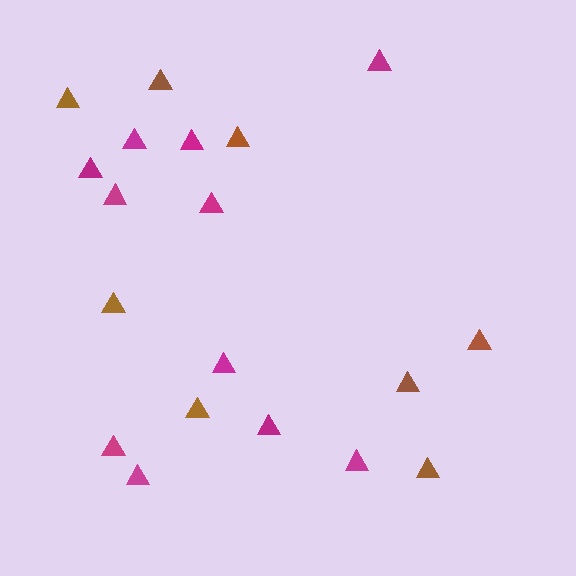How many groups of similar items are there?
There are 2 groups: one group of brown triangles (8) and one group of magenta triangles (11).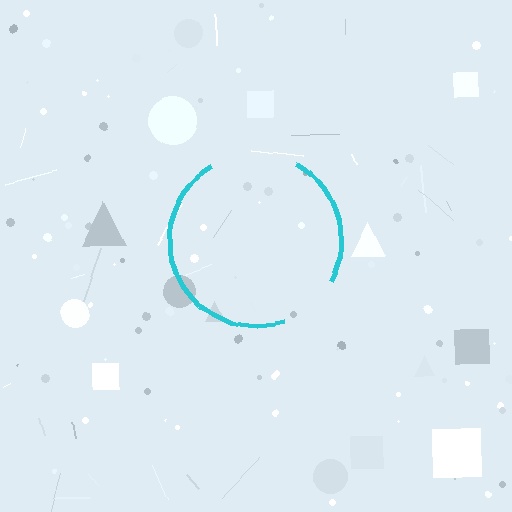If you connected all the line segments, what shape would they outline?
They would outline a circle.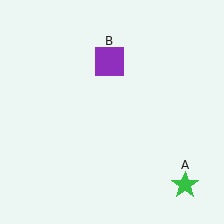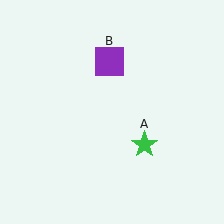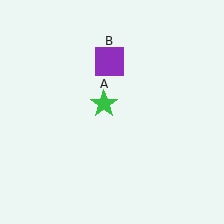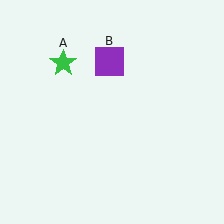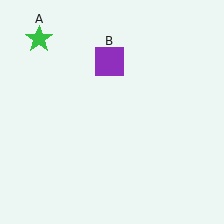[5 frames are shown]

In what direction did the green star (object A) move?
The green star (object A) moved up and to the left.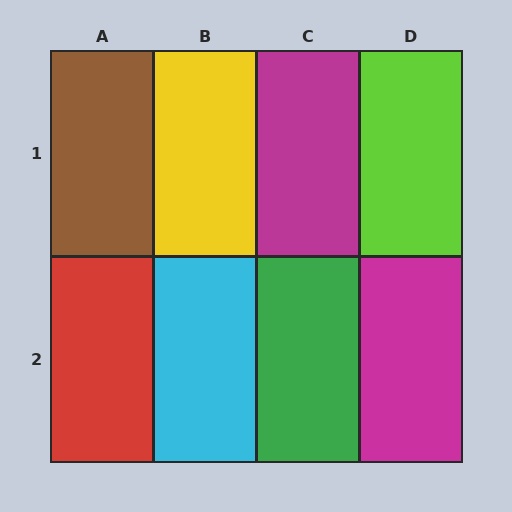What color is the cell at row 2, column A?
Red.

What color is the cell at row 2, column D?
Magenta.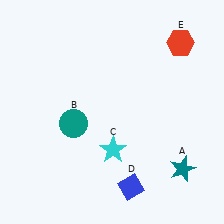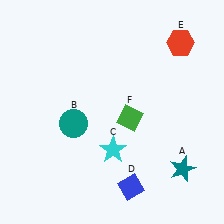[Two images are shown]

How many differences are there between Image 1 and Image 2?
There is 1 difference between the two images.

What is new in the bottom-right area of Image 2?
A green diamond (F) was added in the bottom-right area of Image 2.